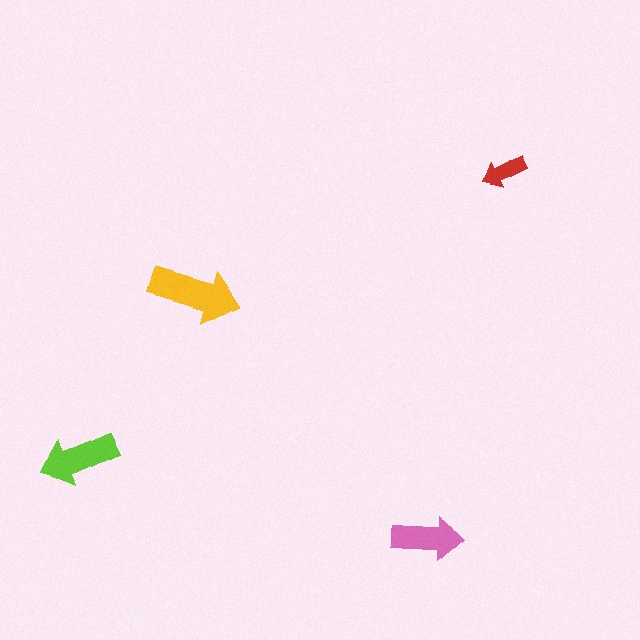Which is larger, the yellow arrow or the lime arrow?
The yellow one.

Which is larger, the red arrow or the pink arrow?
The pink one.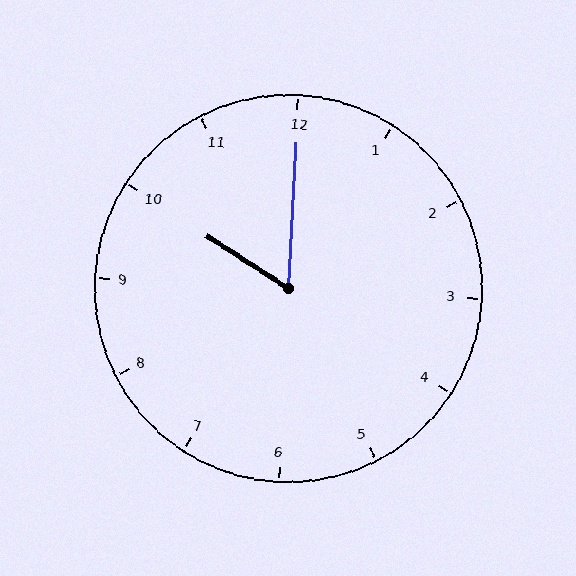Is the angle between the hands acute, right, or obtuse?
It is acute.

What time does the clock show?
10:00.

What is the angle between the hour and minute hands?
Approximately 60 degrees.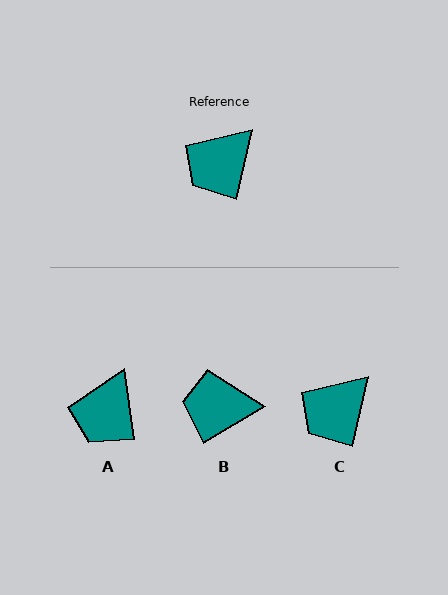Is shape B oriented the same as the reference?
No, it is off by about 47 degrees.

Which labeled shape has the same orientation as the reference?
C.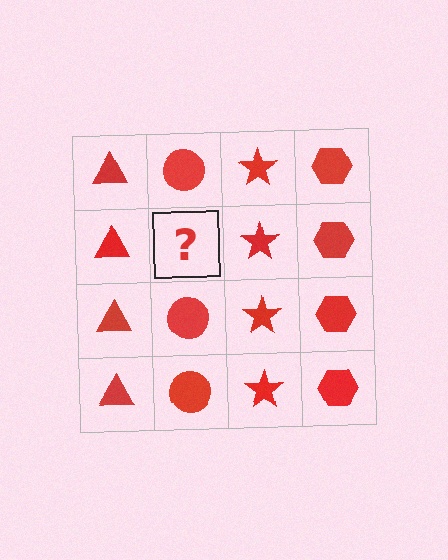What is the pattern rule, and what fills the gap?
The rule is that each column has a consistent shape. The gap should be filled with a red circle.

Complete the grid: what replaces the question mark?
The question mark should be replaced with a red circle.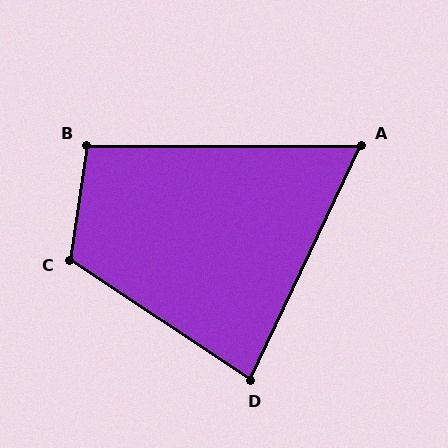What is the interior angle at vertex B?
Approximately 98 degrees (obtuse).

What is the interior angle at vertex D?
Approximately 82 degrees (acute).